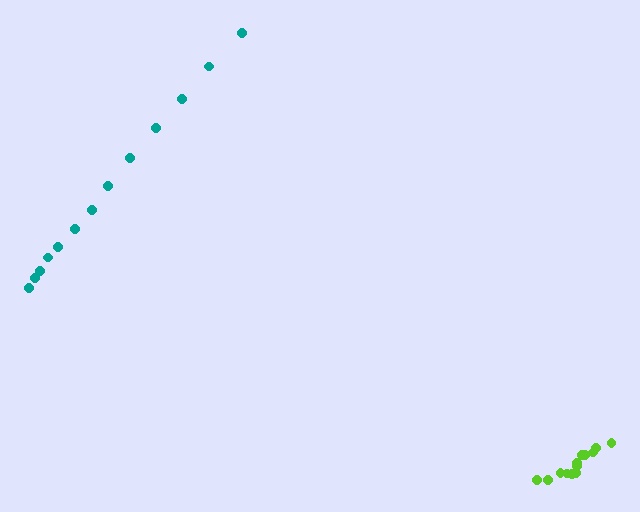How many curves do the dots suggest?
There are 2 distinct paths.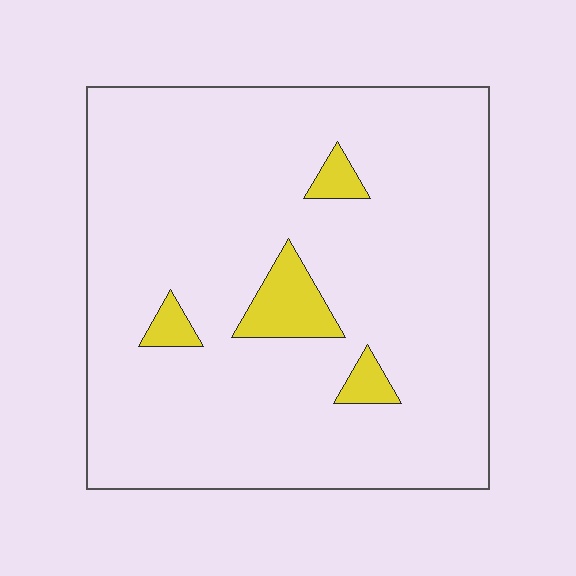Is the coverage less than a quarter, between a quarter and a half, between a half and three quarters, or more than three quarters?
Less than a quarter.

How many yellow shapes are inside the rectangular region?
4.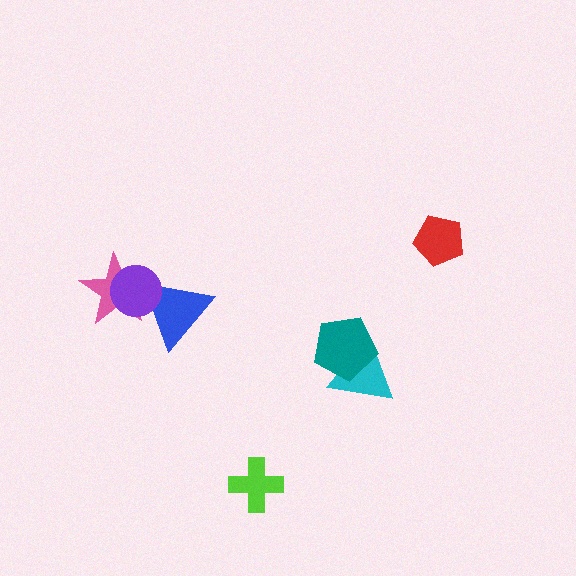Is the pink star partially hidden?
Yes, it is partially covered by another shape.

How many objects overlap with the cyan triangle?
1 object overlaps with the cyan triangle.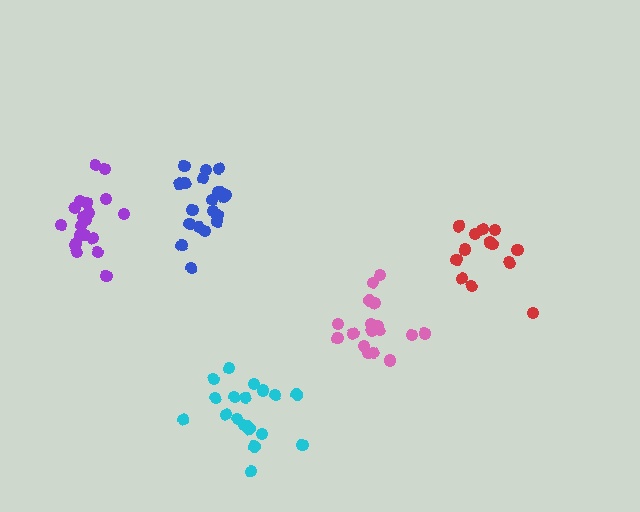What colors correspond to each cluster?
The clusters are colored: pink, blue, cyan, purple, red.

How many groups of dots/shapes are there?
There are 5 groups.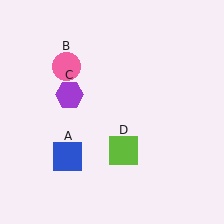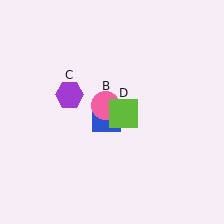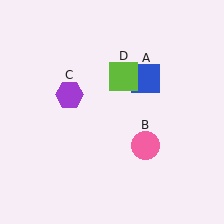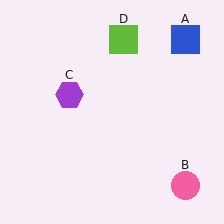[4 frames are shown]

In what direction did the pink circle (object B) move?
The pink circle (object B) moved down and to the right.